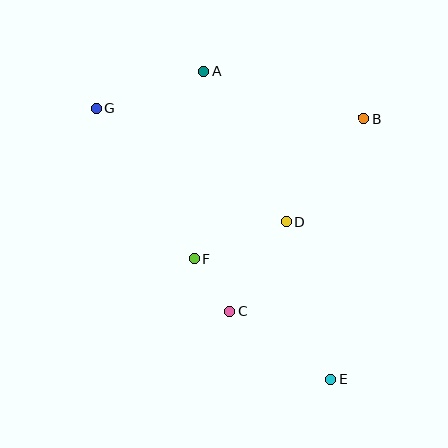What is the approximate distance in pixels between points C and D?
The distance between C and D is approximately 106 pixels.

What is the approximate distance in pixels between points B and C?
The distance between B and C is approximately 235 pixels.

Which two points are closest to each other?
Points C and F are closest to each other.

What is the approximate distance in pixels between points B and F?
The distance between B and F is approximately 221 pixels.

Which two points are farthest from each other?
Points E and G are farthest from each other.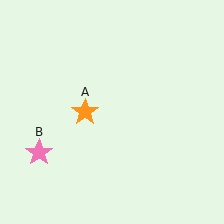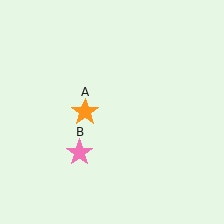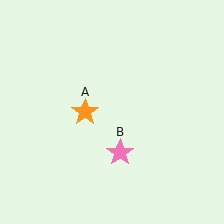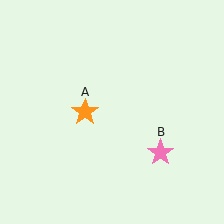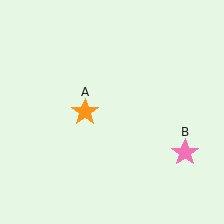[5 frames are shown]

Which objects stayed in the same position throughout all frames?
Orange star (object A) remained stationary.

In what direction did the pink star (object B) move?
The pink star (object B) moved right.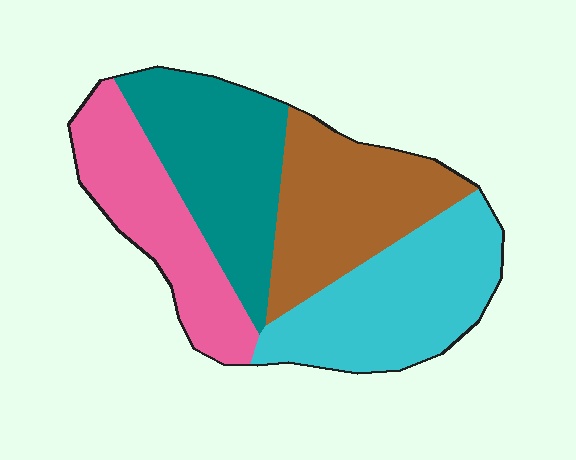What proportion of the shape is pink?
Pink takes up less than a quarter of the shape.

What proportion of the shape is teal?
Teal takes up about one quarter (1/4) of the shape.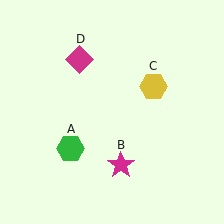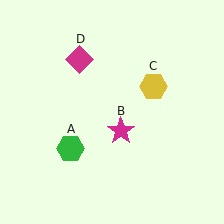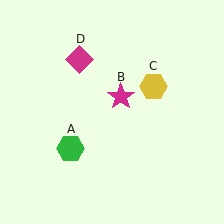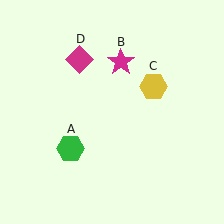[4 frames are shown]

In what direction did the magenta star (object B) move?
The magenta star (object B) moved up.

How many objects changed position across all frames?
1 object changed position: magenta star (object B).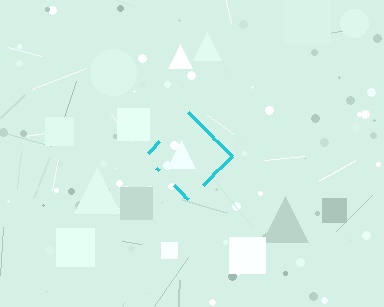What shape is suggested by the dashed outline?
The dashed outline suggests a diamond.